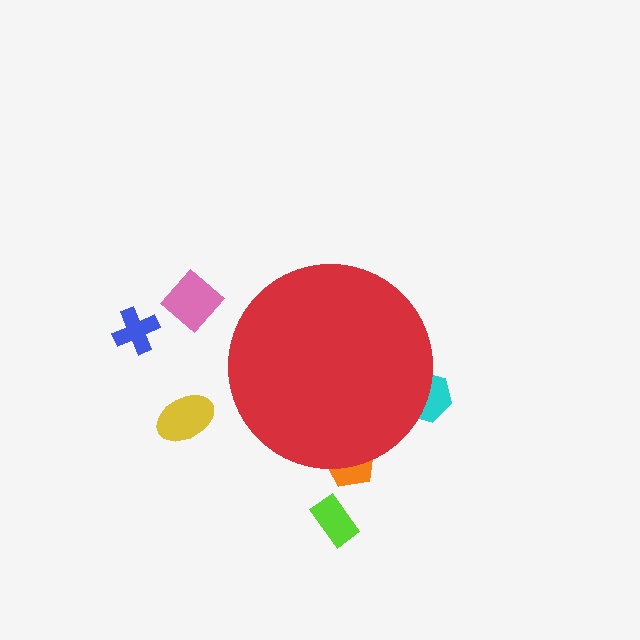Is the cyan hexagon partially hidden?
Yes, the cyan hexagon is partially hidden behind the red circle.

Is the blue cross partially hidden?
No, the blue cross is fully visible.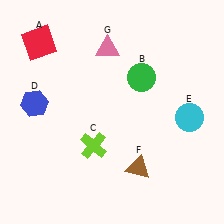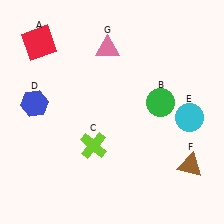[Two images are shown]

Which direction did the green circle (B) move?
The green circle (B) moved down.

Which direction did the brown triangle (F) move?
The brown triangle (F) moved right.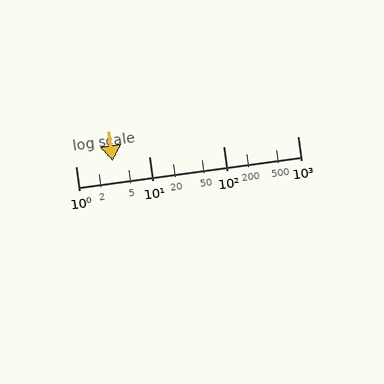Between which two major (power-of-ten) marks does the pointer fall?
The pointer is between 1 and 10.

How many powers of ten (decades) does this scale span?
The scale spans 3 decades, from 1 to 1000.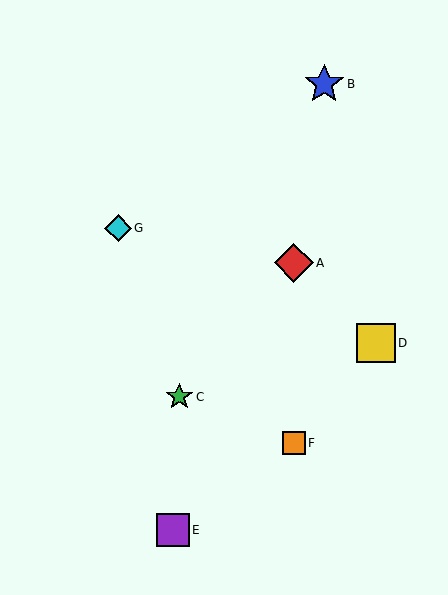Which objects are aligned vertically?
Objects A, F are aligned vertically.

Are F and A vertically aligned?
Yes, both are at x≈294.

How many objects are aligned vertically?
2 objects (A, F) are aligned vertically.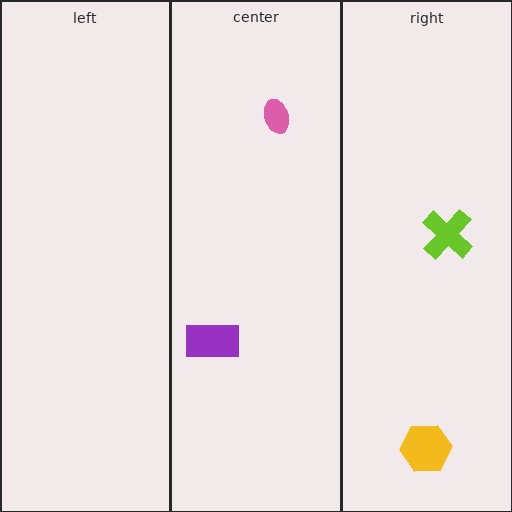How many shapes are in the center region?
2.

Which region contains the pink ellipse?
The center region.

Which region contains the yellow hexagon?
The right region.